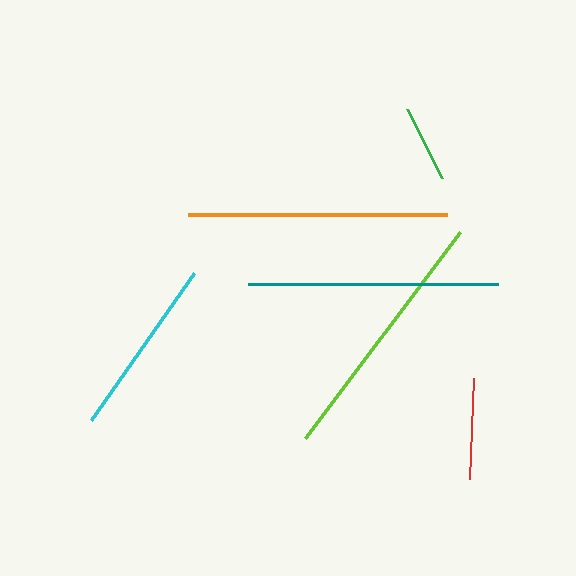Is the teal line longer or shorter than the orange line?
The orange line is longer than the teal line.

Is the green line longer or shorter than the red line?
The red line is longer than the green line.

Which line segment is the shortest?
The green line is the shortest at approximately 77 pixels.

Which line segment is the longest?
The orange line is the longest at approximately 260 pixels.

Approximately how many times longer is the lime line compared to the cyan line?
The lime line is approximately 1.4 times the length of the cyan line.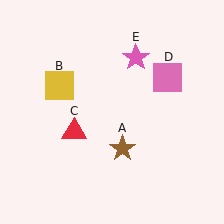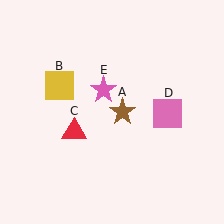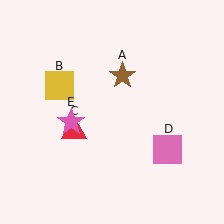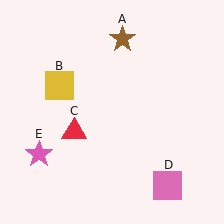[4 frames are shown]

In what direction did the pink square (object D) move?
The pink square (object D) moved down.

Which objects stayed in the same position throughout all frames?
Yellow square (object B) and red triangle (object C) remained stationary.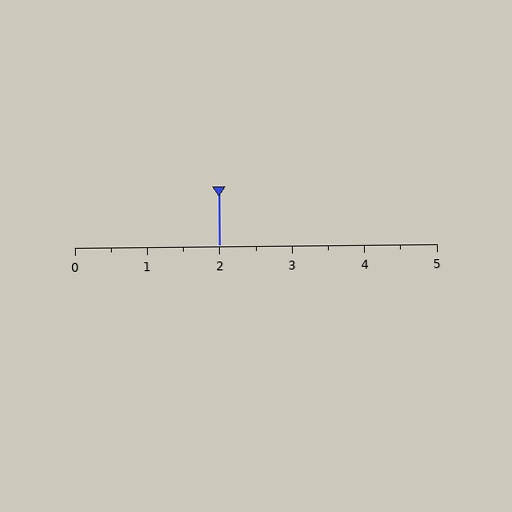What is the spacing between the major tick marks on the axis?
The major ticks are spaced 1 apart.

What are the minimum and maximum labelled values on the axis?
The axis runs from 0 to 5.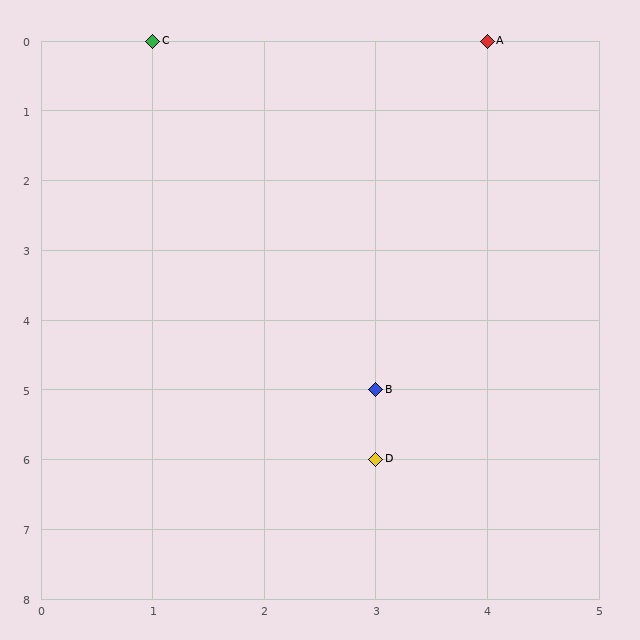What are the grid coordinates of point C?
Point C is at grid coordinates (1, 0).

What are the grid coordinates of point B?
Point B is at grid coordinates (3, 5).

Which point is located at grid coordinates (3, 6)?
Point D is at (3, 6).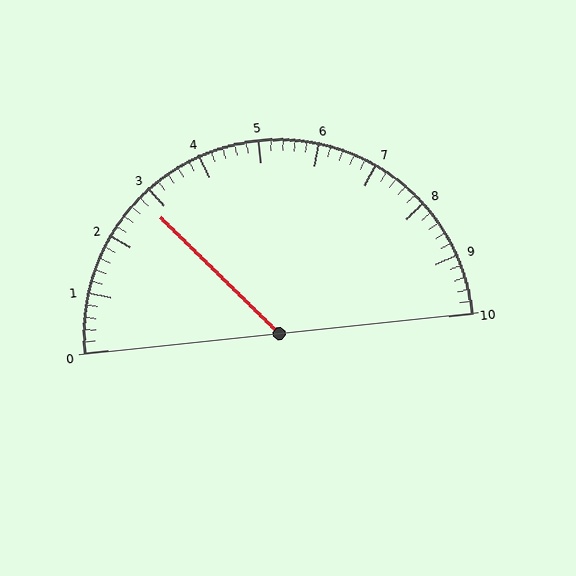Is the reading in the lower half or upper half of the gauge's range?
The reading is in the lower half of the range (0 to 10).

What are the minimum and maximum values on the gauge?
The gauge ranges from 0 to 10.